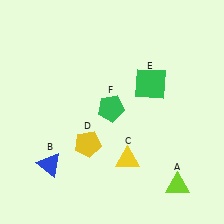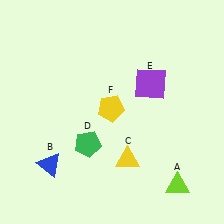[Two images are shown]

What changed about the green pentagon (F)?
In Image 1, F is green. In Image 2, it changed to yellow.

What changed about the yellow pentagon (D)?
In Image 1, D is yellow. In Image 2, it changed to green.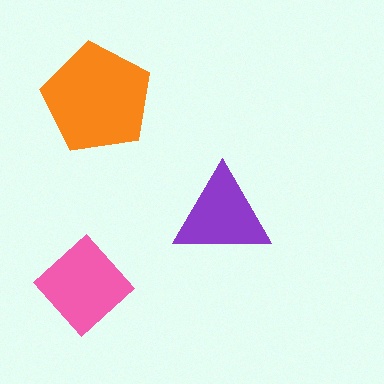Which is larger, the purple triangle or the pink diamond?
The pink diamond.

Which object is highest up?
The orange pentagon is topmost.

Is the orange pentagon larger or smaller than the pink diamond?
Larger.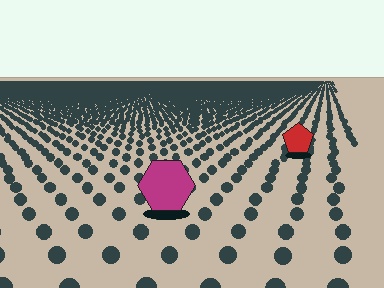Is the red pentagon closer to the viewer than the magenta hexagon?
No. The magenta hexagon is closer — you can tell from the texture gradient: the ground texture is coarser near it.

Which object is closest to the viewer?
The magenta hexagon is closest. The texture marks near it are larger and more spread out.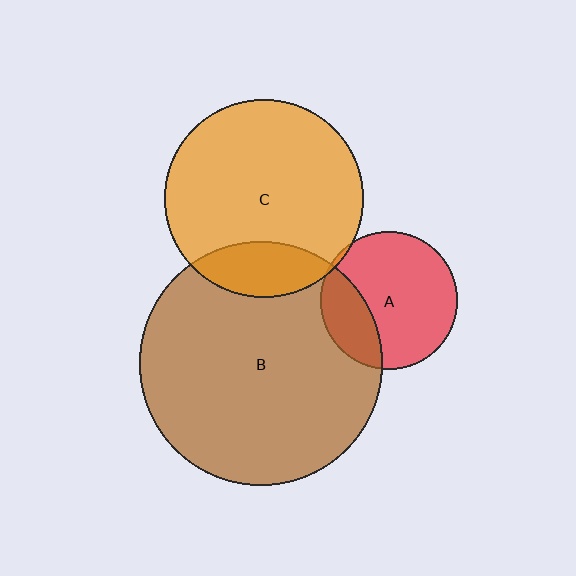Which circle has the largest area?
Circle B (brown).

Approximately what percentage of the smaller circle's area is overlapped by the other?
Approximately 5%.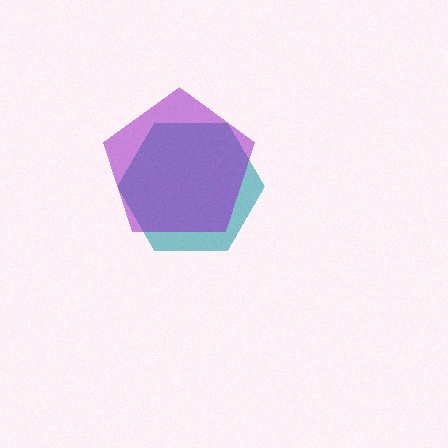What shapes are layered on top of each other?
The layered shapes are: a teal hexagon, a purple pentagon.